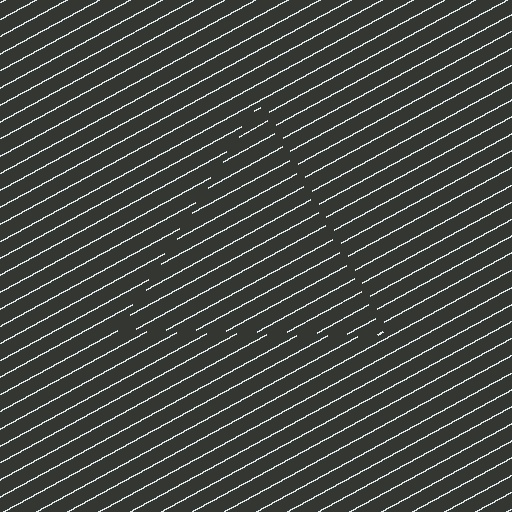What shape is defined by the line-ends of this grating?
An illusory triangle. The interior of the shape contains the same grating, shifted by half a period — the contour is defined by the phase discontinuity where line-ends from the inner and outer gratings abut.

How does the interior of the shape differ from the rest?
The interior of the shape contains the same grating, shifted by half a period — the contour is defined by the phase discontinuity where line-ends from the inner and outer gratings abut.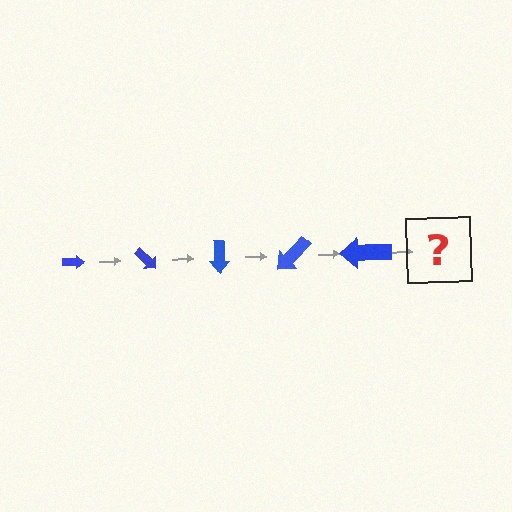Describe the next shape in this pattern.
It should be an arrow, larger than the previous one and rotated 225 degrees from the start.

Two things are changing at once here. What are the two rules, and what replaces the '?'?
The two rules are that the arrow grows larger each step and it rotates 45 degrees each step. The '?' should be an arrow, larger than the previous one and rotated 225 degrees from the start.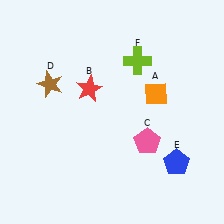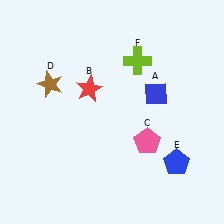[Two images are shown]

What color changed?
The diamond (A) changed from orange in Image 1 to blue in Image 2.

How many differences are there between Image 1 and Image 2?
There is 1 difference between the two images.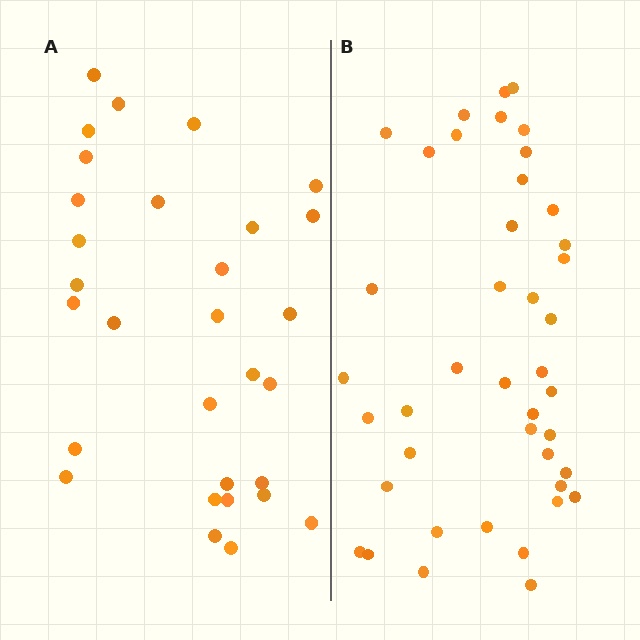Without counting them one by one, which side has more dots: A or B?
Region B (the right region) has more dots.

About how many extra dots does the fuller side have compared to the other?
Region B has roughly 12 or so more dots than region A.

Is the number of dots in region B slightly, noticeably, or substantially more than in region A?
Region B has noticeably more, but not dramatically so. The ratio is roughly 1.4 to 1.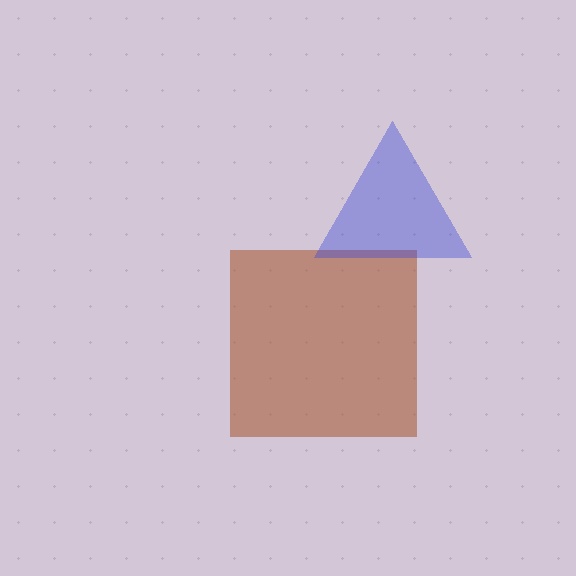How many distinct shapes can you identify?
There are 2 distinct shapes: a brown square, a blue triangle.